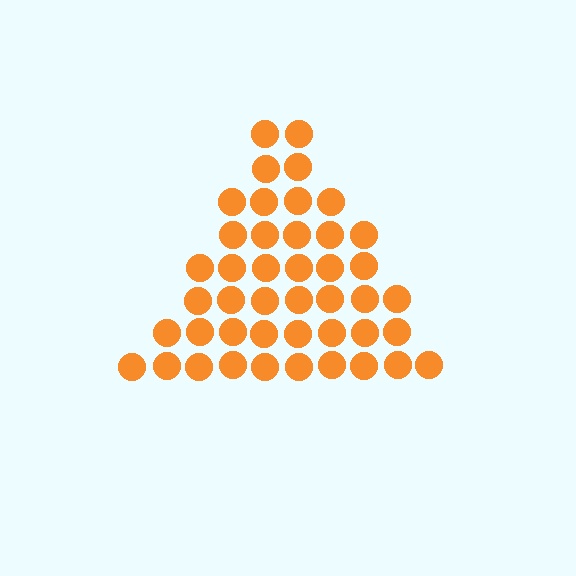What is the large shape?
The large shape is a triangle.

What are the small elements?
The small elements are circles.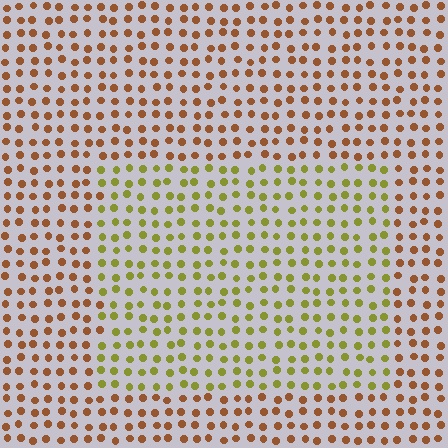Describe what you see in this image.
The image is filled with small brown elements in a uniform arrangement. A rectangle-shaped region is visible where the elements are tinted to a slightly different hue, forming a subtle color boundary.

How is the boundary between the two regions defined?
The boundary is defined purely by a slight shift in hue (about 46 degrees). Spacing, size, and orientation are identical on both sides.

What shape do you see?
I see a rectangle.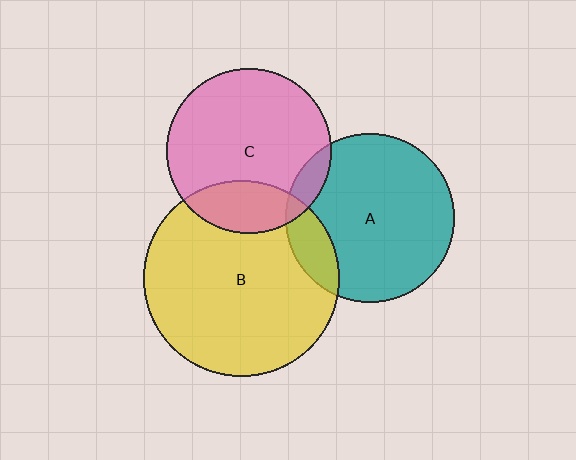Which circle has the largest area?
Circle B (yellow).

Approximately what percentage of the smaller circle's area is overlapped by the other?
Approximately 10%.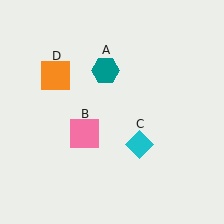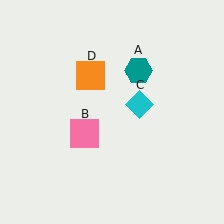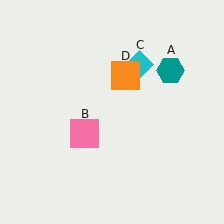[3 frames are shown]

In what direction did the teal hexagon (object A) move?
The teal hexagon (object A) moved right.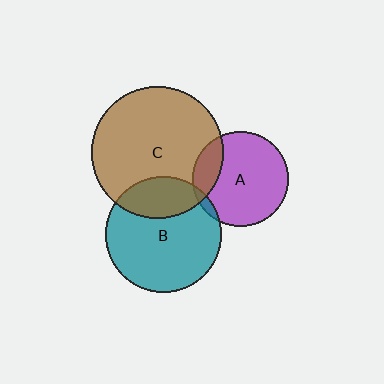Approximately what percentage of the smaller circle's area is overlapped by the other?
Approximately 5%.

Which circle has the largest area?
Circle C (brown).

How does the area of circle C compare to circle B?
Approximately 1.3 times.